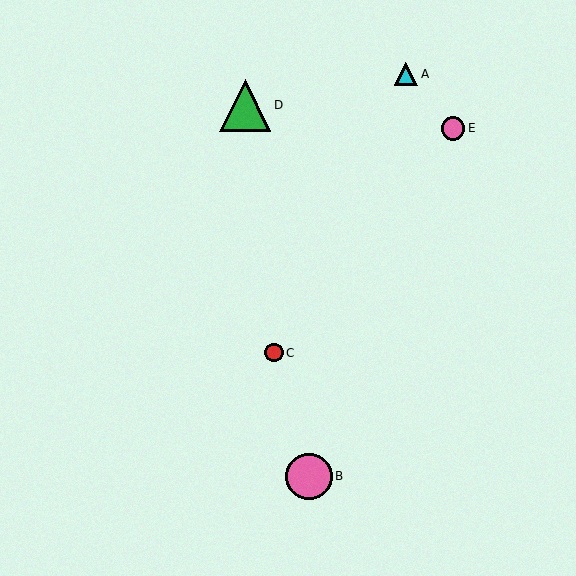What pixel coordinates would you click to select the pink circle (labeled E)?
Click at (453, 128) to select the pink circle E.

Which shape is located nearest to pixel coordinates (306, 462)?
The pink circle (labeled B) at (309, 476) is nearest to that location.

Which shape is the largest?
The green triangle (labeled D) is the largest.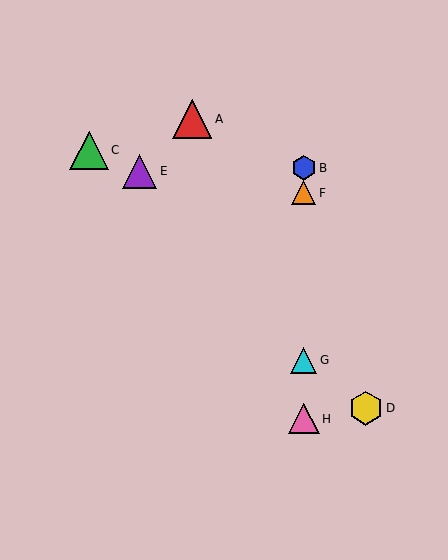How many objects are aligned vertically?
4 objects (B, F, G, H) are aligned vertically.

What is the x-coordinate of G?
Object G is at x≈304.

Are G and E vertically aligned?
No, G is at x≈304 and E is at x≈140.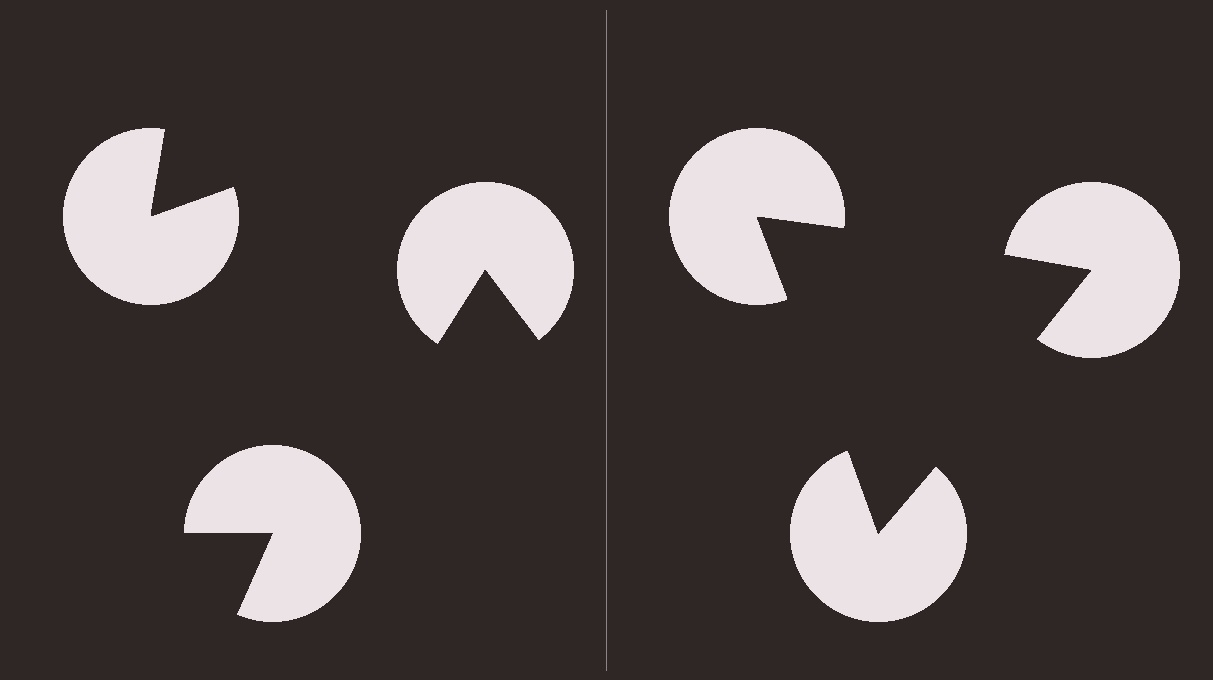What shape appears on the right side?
An illusory triangle.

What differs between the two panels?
The pac-man discs are positioned identically on both sides; only the wedge orientations differ. On the right they align to a triangle; on the left they are misaligned.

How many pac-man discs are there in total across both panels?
6 — 3 on each side.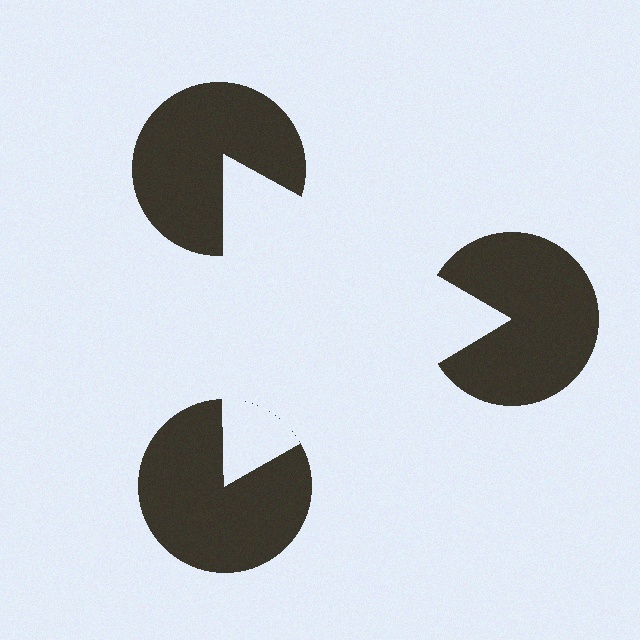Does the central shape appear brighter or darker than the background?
It typically appears slightly brighter than the background, even though no actual brightness change is drawn.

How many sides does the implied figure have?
3 sides.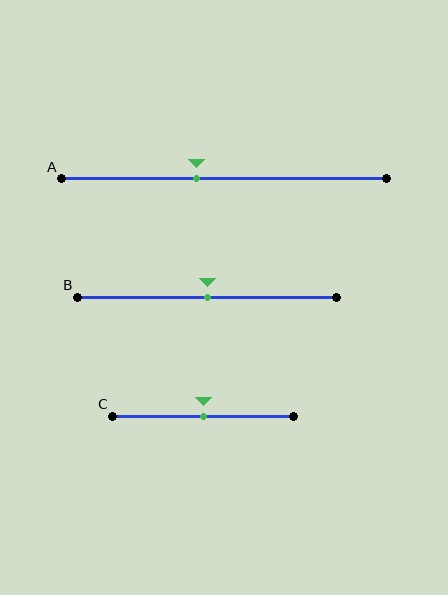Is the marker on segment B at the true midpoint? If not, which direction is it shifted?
Yes, the marker on segment B is at the true midpoint.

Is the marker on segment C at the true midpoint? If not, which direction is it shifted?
Yes, the marker on segment C is at the true midpoint.